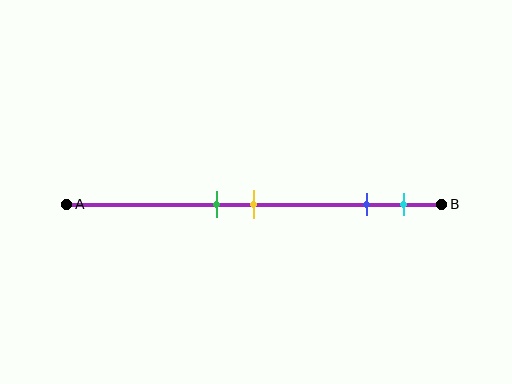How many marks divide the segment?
There are 4 marks dividing the segment.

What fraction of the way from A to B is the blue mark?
The blue mark is approximately 80% (0.8) of the way from A to B.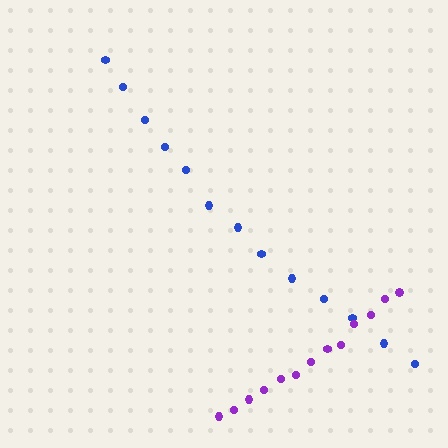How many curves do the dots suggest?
There are 2 distinct paths.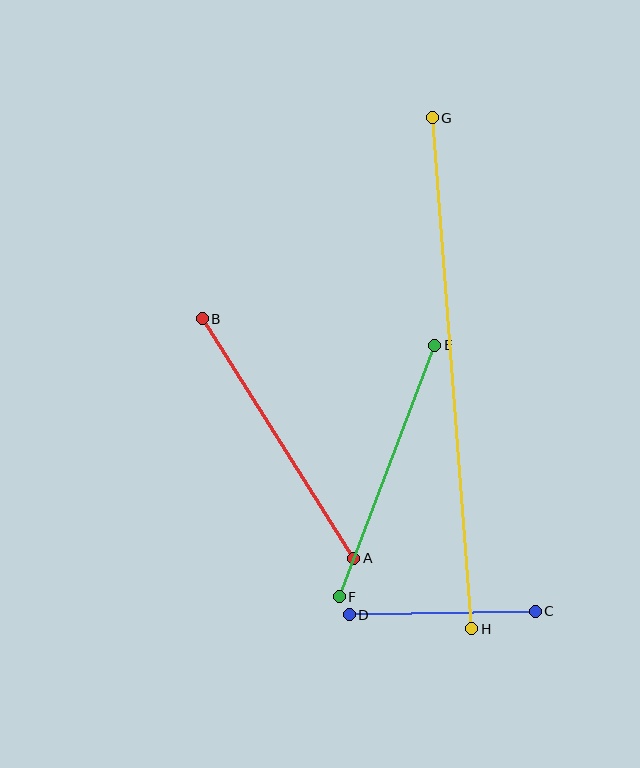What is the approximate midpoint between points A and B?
The midpoint is at approximately (278, 438) pixels.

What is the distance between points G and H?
The distance is approximately 513 pixels.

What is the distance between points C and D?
The distance is approximately 186 pixels.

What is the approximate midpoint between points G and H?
The midpoint is at approximately (452, 373) pixels.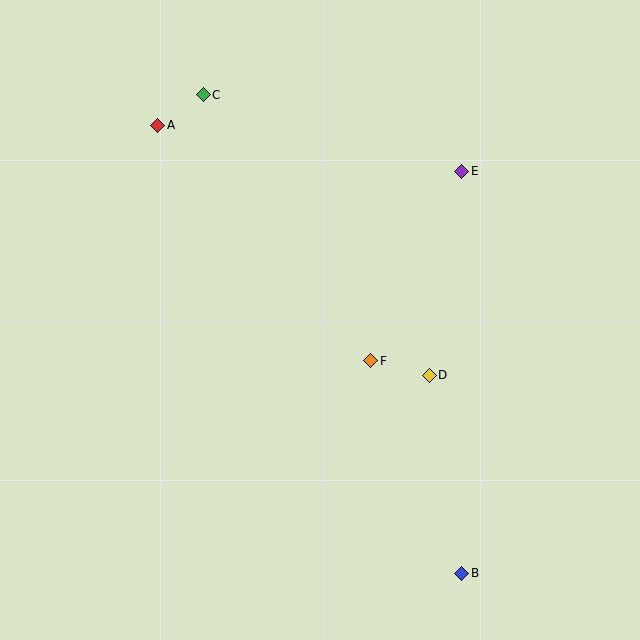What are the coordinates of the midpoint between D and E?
The midpoint between D and E is at (445, 273).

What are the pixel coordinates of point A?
Point A is at (158, 125).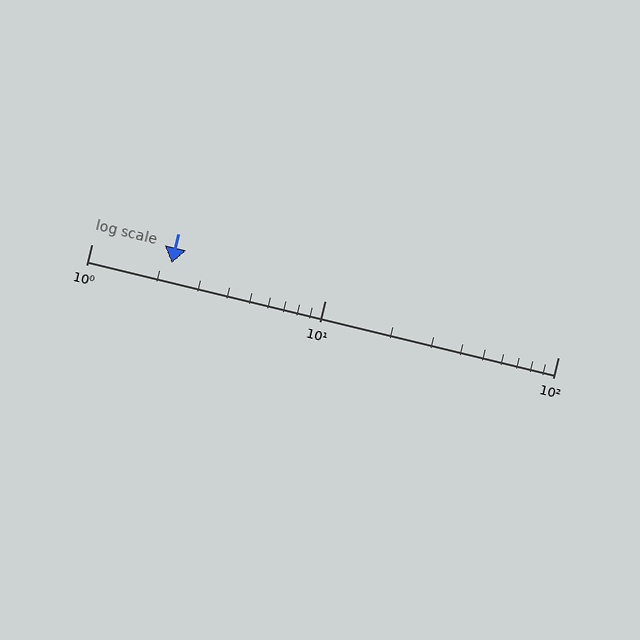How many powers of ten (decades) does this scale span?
The scale spans 2 decades, from 1 to 100.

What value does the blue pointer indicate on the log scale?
The pointer indicates approximately 2.2.